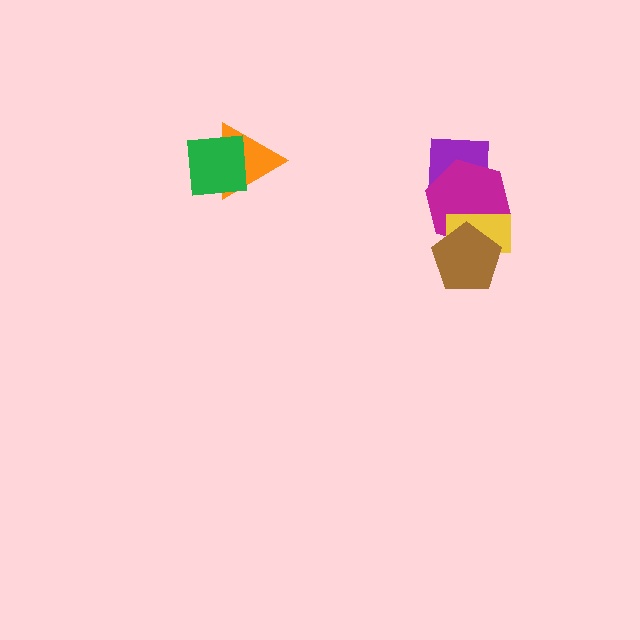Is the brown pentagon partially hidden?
No, no other shape covers it.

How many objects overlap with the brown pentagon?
2 objects overlap with the brown pentagon.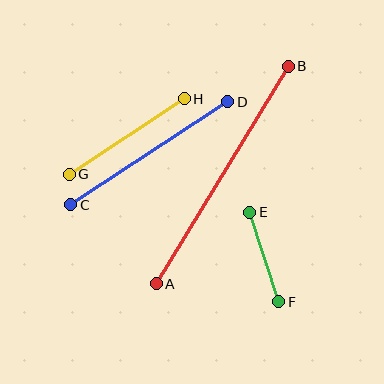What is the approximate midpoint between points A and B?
The midpoint is at approximately (222, 175) pixels.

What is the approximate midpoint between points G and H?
The midpoint is at approximately (127, 136) pixels.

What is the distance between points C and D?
The distance is approximately 188 pixels.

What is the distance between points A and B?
The distance is approximately 254 pixels.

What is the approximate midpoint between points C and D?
The midpoint is at approximately (149, 153) pixels.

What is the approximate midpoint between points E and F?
The midpoint is at approximately (264, 257) pixels.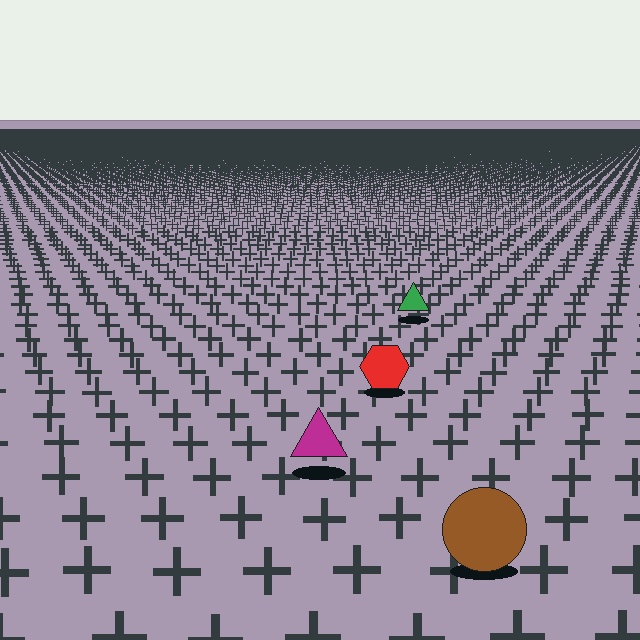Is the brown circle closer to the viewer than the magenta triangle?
Yes. The brown circle is closer — you can tell from the texture gradient: the ground texture is coarser near it.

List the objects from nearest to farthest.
From nearest to farthest: the brown circle, the magenta triangle, the red hexagon, the green triangle.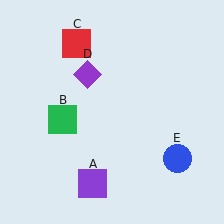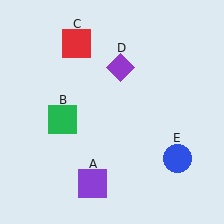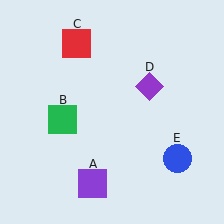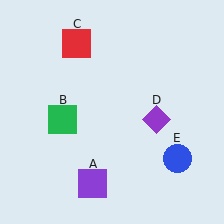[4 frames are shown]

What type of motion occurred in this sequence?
The purple diamond (object D) rotated clockwise around the center of the scene.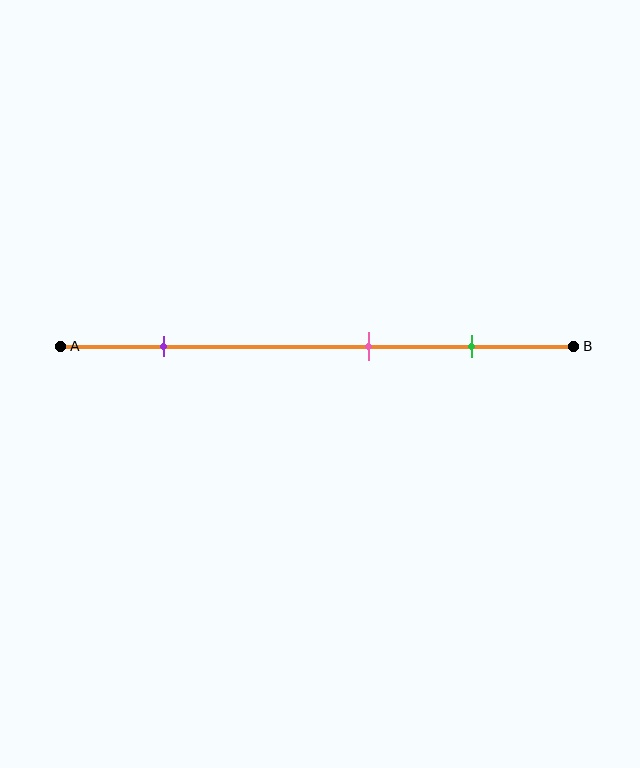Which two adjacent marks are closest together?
The pink and green marks are the closest adjacent pair.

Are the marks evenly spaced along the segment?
No, the marks are not evenly spaced.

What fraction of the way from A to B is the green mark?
The green mark is approximately 80% (0.8) of the way from A to B.